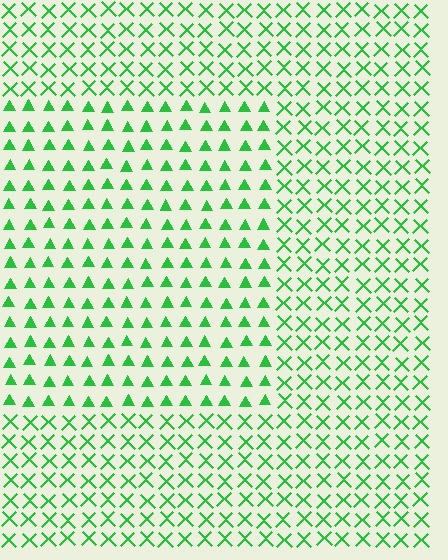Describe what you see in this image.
The image is filled with small green elements arranged in a uniform grid. A rectangle-shaped region contains triangles, while the surrounding area contains X marks. The boundary is defined purely by the change in element shape.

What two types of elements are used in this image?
The image uses triangles inside the rectangle region and X marks outside it.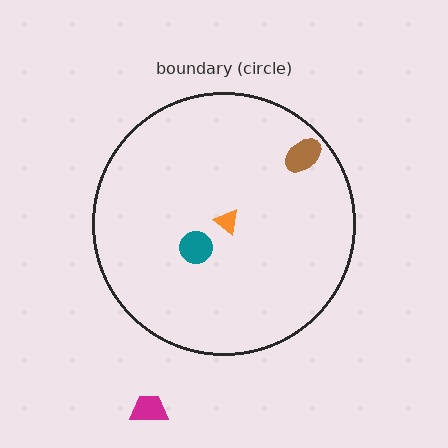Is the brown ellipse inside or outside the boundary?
Inside.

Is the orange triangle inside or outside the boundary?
Inside.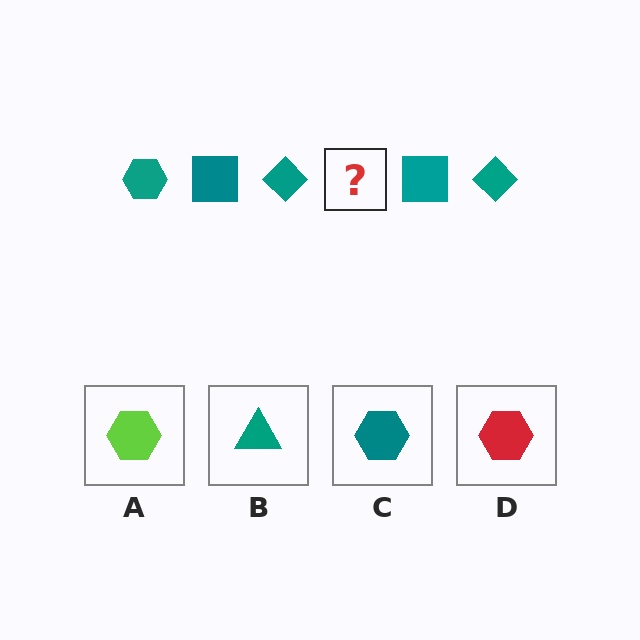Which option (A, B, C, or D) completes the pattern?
C.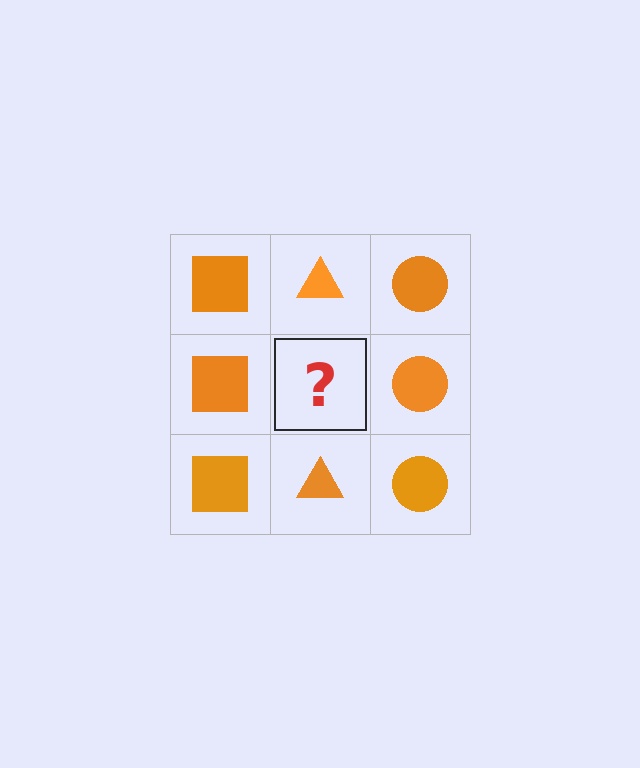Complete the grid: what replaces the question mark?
The question mark should be replaced with an orange triangle.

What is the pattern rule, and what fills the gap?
The rule is that each column has a consistent shape. The gap should be filled with an orange triangle.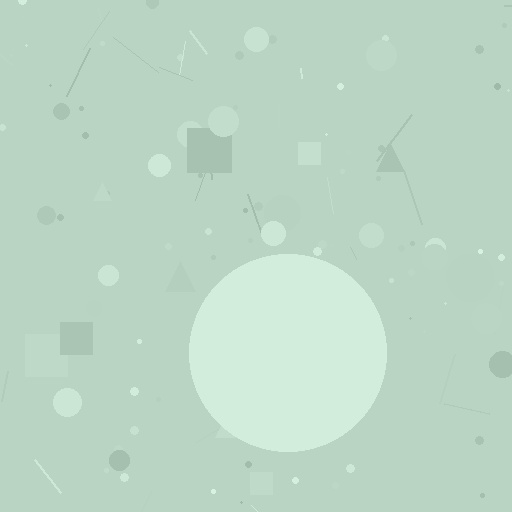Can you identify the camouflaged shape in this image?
The camouflaged shape is a circle.